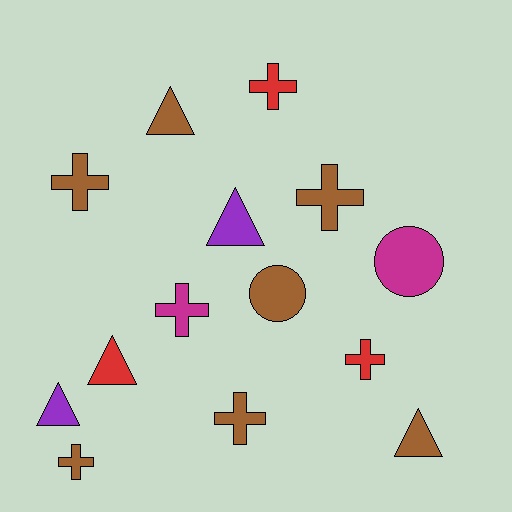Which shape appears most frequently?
Cross, with 7 objects.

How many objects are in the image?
There are 14 objects.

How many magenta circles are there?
There is 1 magenta circle.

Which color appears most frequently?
Brown, with 7 objects.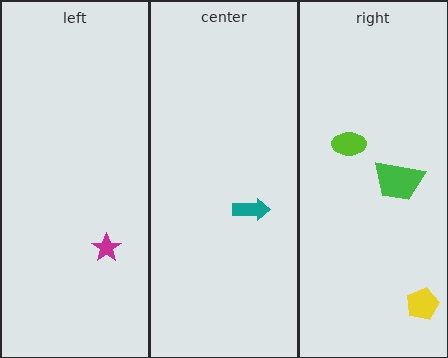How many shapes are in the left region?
1.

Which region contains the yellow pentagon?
The right region.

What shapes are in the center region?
The teal arrow.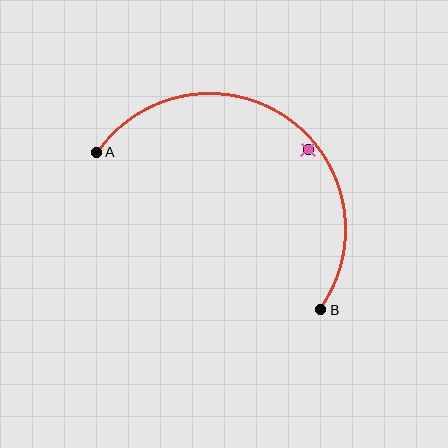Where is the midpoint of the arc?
The arc midpoint is the point on the curve farthest from the straight line joining A and B. It sits above and to the right of that line.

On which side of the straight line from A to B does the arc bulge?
The arc bulges above and to the right of the straight line connecting A and B.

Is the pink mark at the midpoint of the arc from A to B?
No — the pink mark does not lie on the arc at all. It sits slightly inside the curve.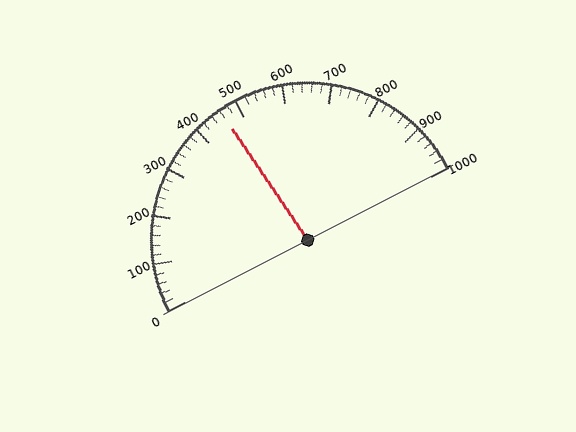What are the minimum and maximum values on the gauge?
The gauge ranges from 0 to 1000.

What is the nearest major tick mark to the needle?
The nearest major tick mark is 500.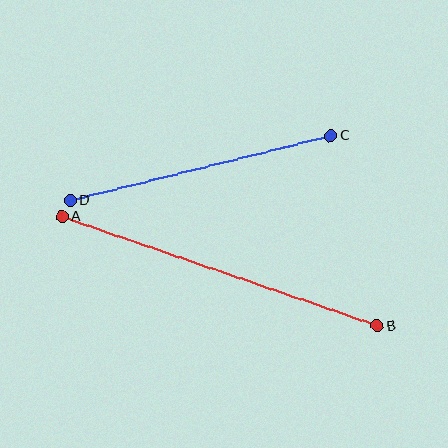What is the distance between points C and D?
The distance is approximately 268 pixels.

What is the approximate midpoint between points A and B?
The midpoint is at approximately (220, 271) pixels.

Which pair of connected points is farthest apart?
Points A and B are farthest apart.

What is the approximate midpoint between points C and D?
The midpoint is at approximately (201, 168) pixels.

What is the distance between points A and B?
The distance is approximately 334 pixels.